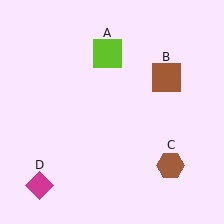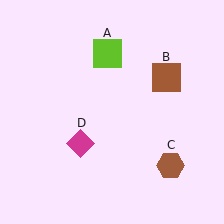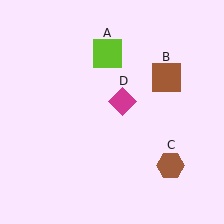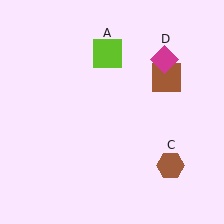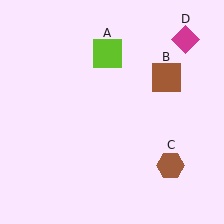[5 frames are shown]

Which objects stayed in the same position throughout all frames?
Lime square (object A) and brown square (object B) and brown hexagon (object C) remained stationary.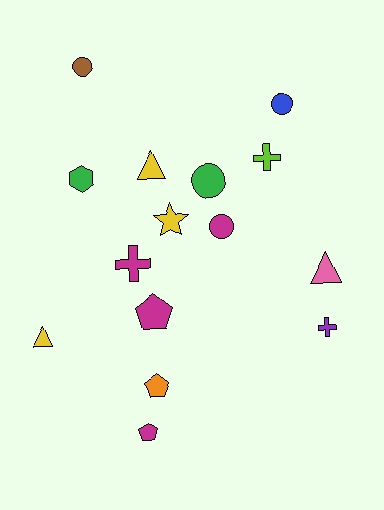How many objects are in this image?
There are 15 objects.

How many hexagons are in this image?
There is 1 hexagon.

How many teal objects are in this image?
There are no teal objects.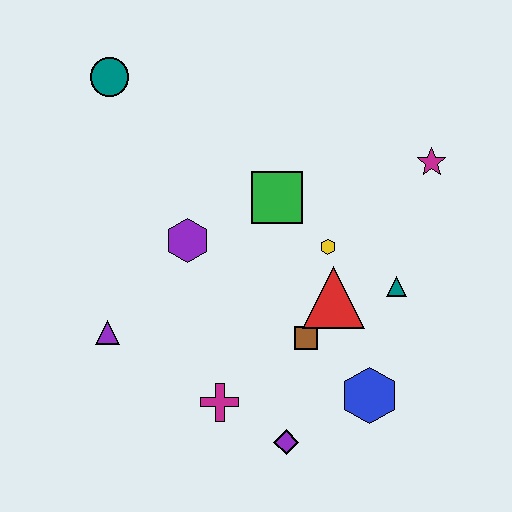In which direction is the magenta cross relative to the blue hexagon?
The magenta cross is to the left of the blue hexagon.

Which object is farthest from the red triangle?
The teal circle is farthest from the red triangle.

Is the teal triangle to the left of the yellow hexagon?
No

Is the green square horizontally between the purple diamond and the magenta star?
No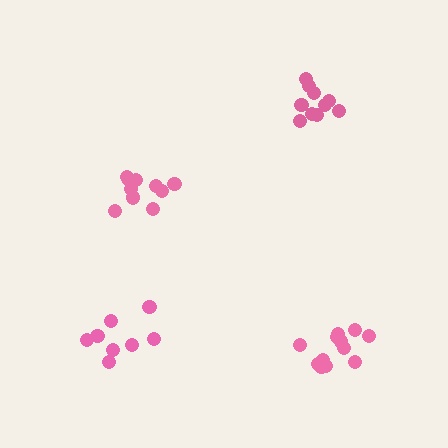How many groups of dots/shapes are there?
There are 4 groups.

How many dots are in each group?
Group 1: 12 dots, Group 2: 10 dots, Group 3: 10 dots, Group 4: 8 dots (40 total).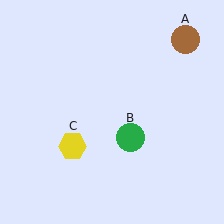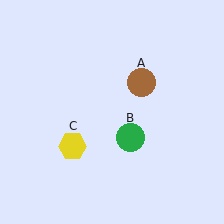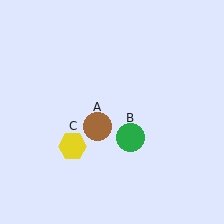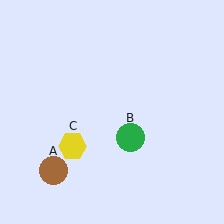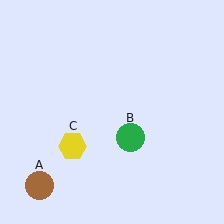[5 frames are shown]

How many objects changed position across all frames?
1 object changed position: brown circle (object A).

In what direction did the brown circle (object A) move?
The brown circle (object A) moved down and to the left.